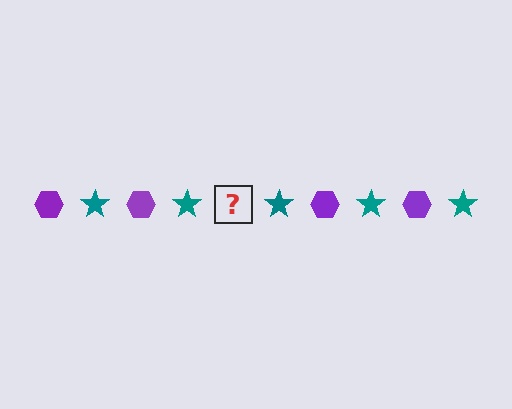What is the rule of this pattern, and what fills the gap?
The rule is that the pattern alternates between purple hexagon and teal star. The gap should be filled with a purple hexagon.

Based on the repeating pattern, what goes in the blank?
The blank should be a purple hexagon.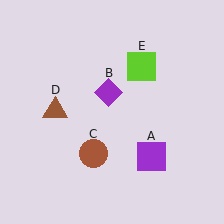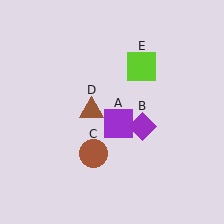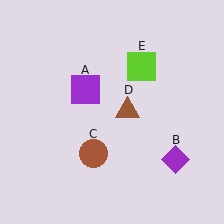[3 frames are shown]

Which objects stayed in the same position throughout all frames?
Brown circle (object C) and lime square (object E) remained stationary.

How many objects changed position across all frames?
3 objects changed position: purple square (object A), purple diamond (object B), brown triangle (object D).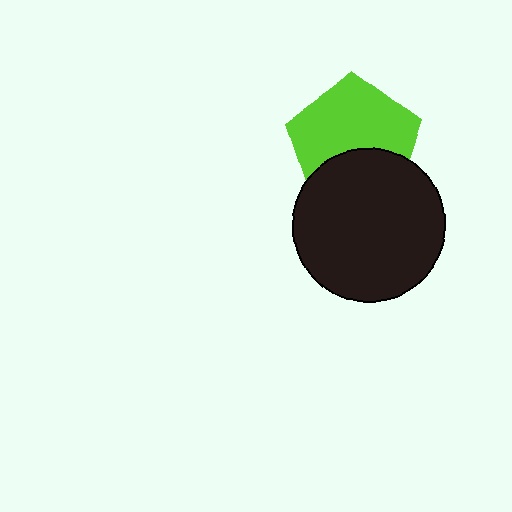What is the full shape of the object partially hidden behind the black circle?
The partially hidden object is a lime pentagon.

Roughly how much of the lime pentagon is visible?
About half of it is visible (roughly 63%).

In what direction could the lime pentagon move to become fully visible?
The lime pentagon could move up. That would shift it out from behind the black circle entirely.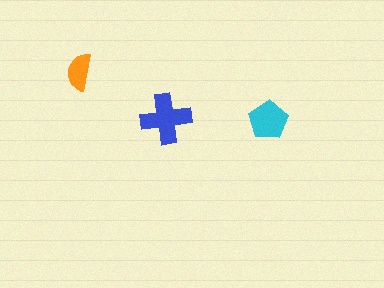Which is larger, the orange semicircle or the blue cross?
The blue cross.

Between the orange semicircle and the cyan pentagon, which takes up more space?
The cyan pentagon.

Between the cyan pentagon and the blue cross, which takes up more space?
The blue cross.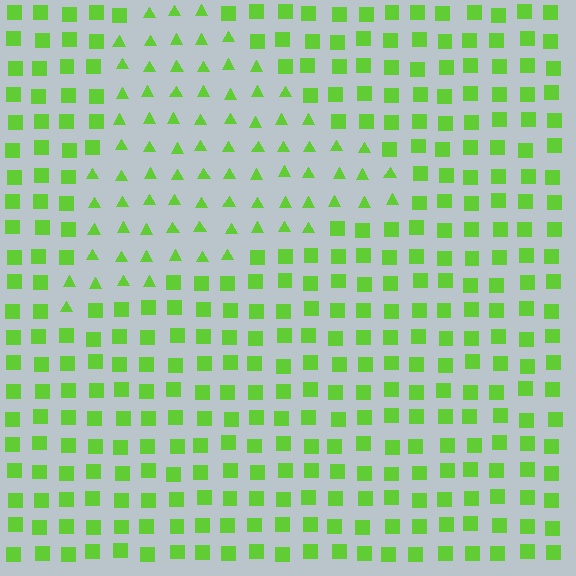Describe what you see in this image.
The image is filled with small lime elements arranged in a uniform grid. A triangle-shaped region contains triangles, while the surrounding area contains squares. The boundary is defined purely by the change in element shape.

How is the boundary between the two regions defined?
The boundary is defined by a change in element shape: triangles inside vs. squares outside. All elements share the same color and spacing.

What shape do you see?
I see a triangle.